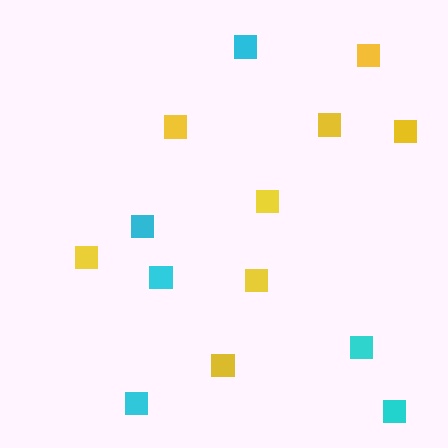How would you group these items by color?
There are 2 groups: one group of yellow squares (8) and one group of cyan squares (6).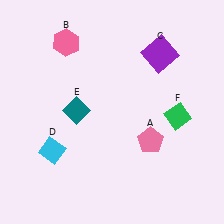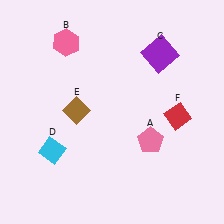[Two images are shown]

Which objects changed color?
E changed from teal to brown. F changed from green to red.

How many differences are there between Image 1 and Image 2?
There are 2 differences between the two images.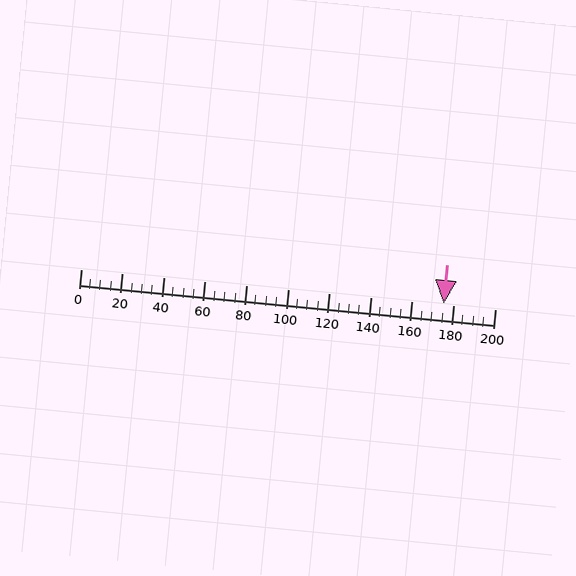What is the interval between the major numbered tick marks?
The major tick marks are spaced 20 units apart.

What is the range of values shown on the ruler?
The ruler shows values from 0 to 200.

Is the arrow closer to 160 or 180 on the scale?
The arrow is closer to 180.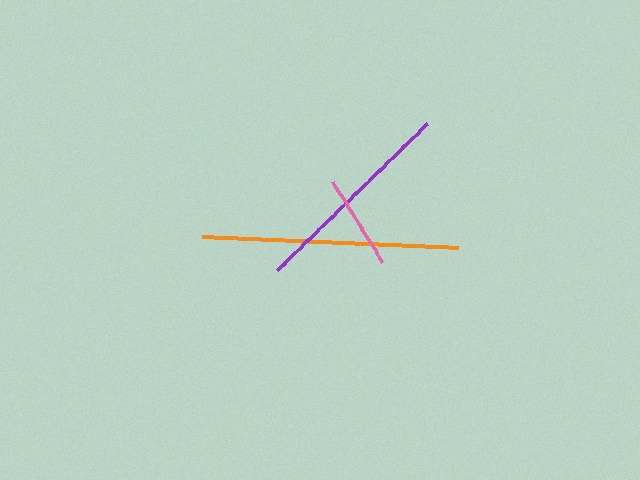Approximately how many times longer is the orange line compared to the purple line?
The orange line is approximately 1.2 times the length of the purple line.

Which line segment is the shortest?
The pink line is the shortest at approximately 94 pixels.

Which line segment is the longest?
The orange line is the longest at approximately 256 pixels.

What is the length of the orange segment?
The orange segment is approximately 256 pixels long.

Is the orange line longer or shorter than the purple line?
The orange line is longer than the purple line.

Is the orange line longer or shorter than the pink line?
The orange line is longer than the pink line.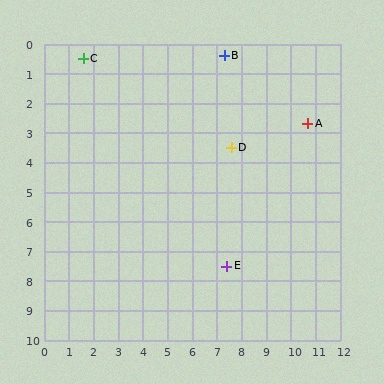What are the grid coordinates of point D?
Point D is at approximately (7.6, 3.5).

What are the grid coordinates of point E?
Point E is at approximately (7.4, 7.5).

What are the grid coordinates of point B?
Point B is at approximately (7.3, 0.4).